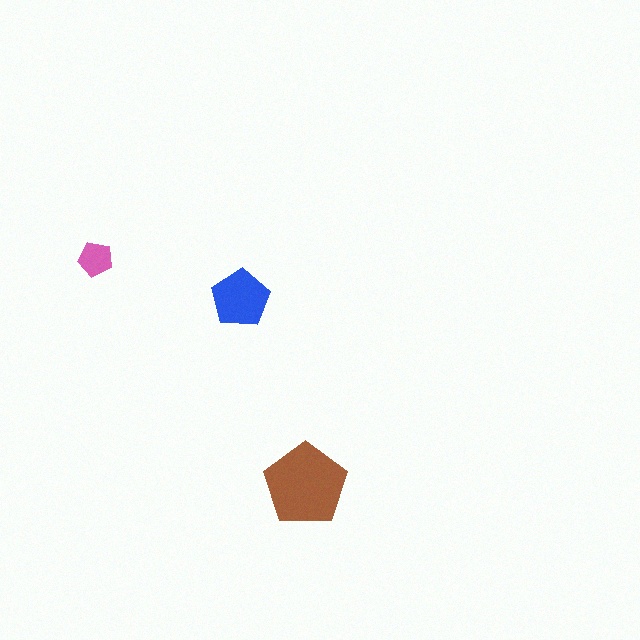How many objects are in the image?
There are 3 objects in the image.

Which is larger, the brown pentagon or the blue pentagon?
The brown one.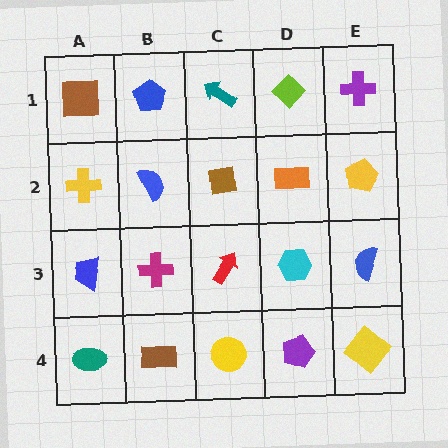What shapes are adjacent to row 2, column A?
A brown square (row 1, column A), a blue trapezoid (row 3, column A), a blue semicircle (row 2, column B).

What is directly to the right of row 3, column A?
A magenta cross.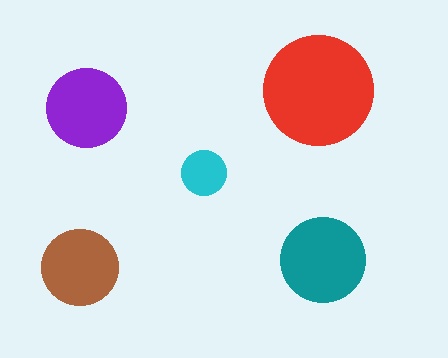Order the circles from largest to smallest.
the red one, the teal one, the purple one, the brown one, the cyan one.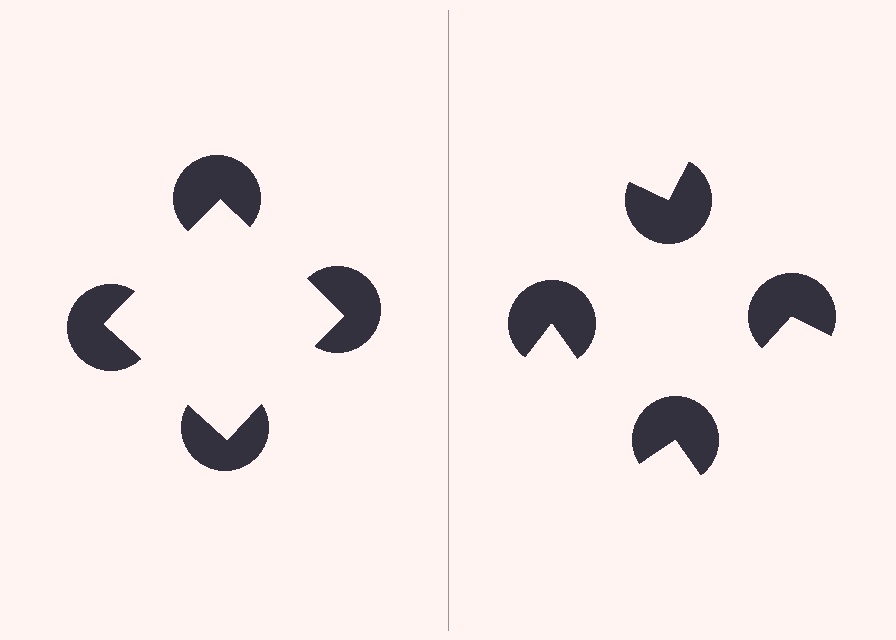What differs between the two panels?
The pac-man discs are positioned identically on both sides; only the wedge orientations differ. On the left they align to a square; on the right they are misaligned.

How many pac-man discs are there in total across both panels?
8 — 4 on each side.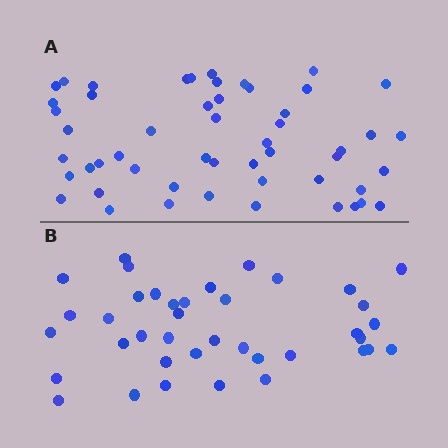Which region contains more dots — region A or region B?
Region A (the top region) has more dots.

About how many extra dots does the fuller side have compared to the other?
Region A has approximately 15 more dots than region B.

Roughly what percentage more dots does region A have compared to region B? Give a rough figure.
About 35% more.